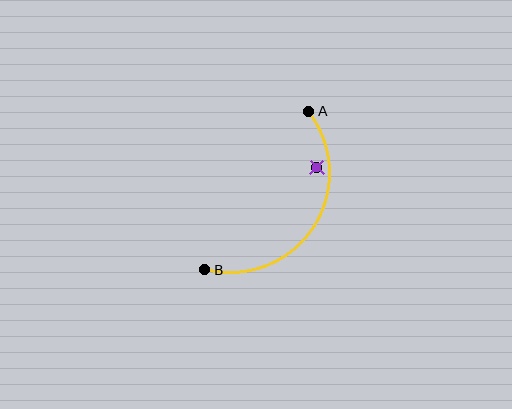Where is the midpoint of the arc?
The arc midpoint is the point on the curve farthest from the straight line joining A and B. It sits to the right of that line.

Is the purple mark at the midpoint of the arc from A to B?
No — the purple mark does not lie on the arc at all. It sits slightly inside the curve.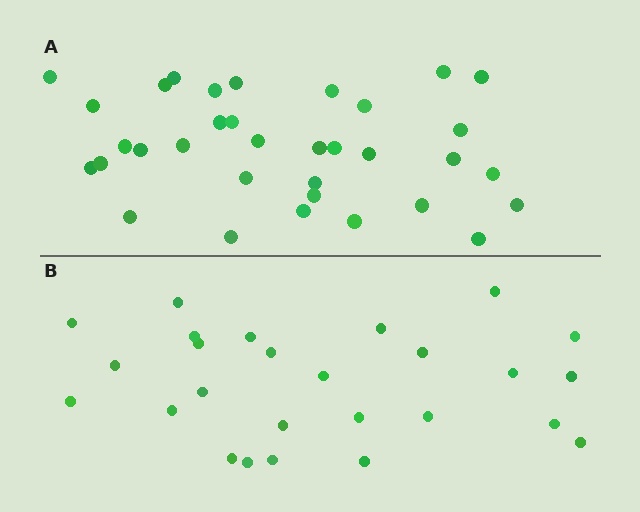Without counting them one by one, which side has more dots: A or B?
Region A (the top region) has more dots.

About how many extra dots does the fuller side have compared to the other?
Region A has roughly 8 or so more dots than region B.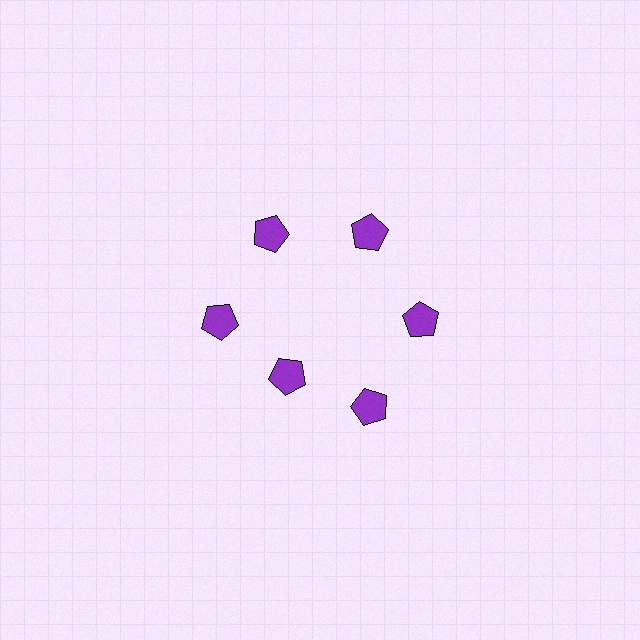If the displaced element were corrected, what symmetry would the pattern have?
It would have 6-fold rotational symmetry — the pattern would map onto itself every 60 degrees.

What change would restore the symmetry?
The symmetry would be restored by moving it outward, back onto the ring so that all 6 pentagons sit at equal angles and equal distance from the center.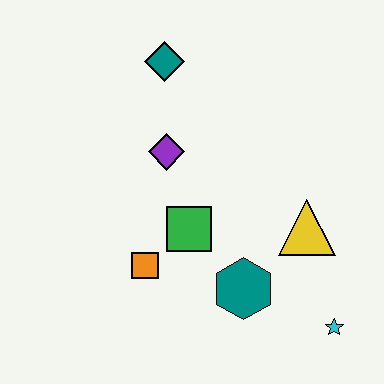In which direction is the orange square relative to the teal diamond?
The orange square is below the teal diamond.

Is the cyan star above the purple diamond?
No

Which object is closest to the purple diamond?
The green square is closest to the purple diamond.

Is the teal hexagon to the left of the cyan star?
Yes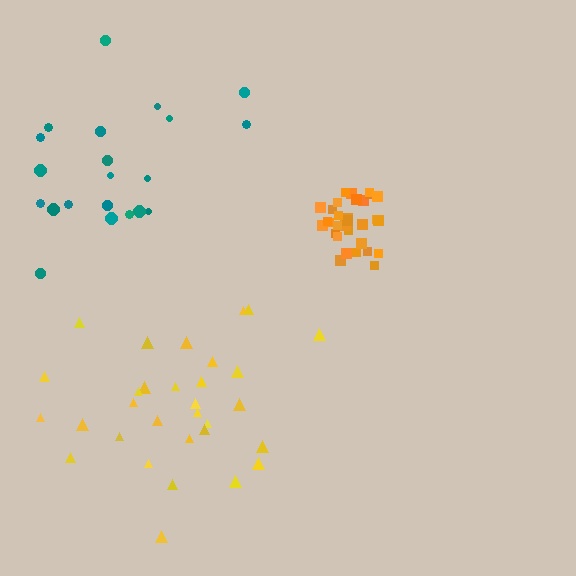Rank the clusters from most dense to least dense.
orange, yellow, teal.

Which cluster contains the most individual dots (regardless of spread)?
Orange (31).